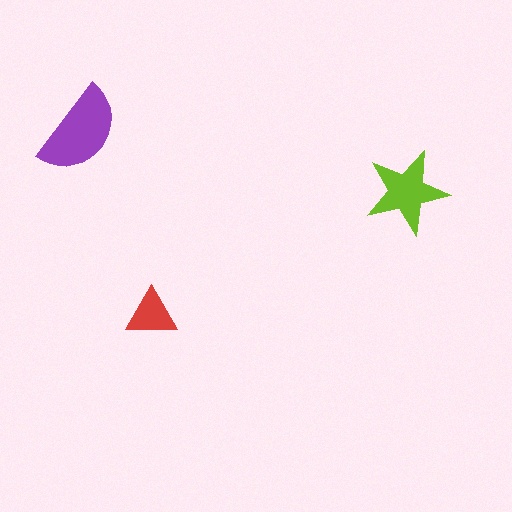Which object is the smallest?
The red triangle.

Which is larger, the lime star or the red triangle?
The lime star.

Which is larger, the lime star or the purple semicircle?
The purple semicircle.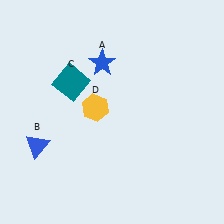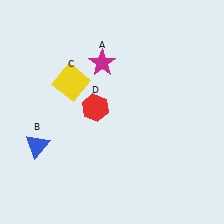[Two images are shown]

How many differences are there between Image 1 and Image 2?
There are 3 differences between the two images.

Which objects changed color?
A changed from blue to magenta. C changed from teal to yellow. D changed from yellow to red.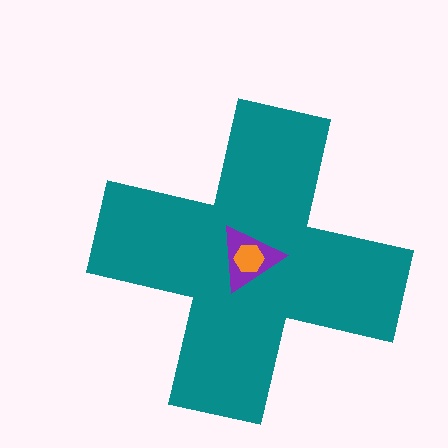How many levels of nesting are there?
3.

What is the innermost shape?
The orange hexagon.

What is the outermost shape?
The teal cross.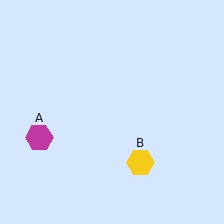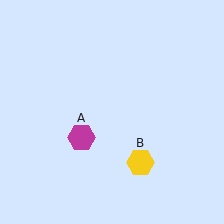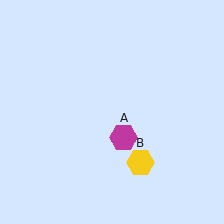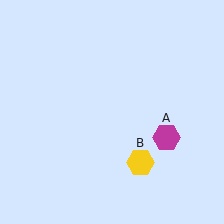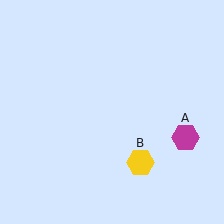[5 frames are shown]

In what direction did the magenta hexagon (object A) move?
The magenta hexagon (object A) moved right.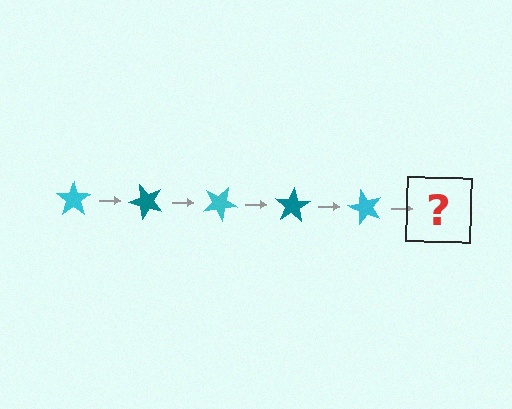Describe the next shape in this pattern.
It should be a teal star, rotated 250 degrees from the start.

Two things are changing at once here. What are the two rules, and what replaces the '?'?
The two rules are that it rotates 50 degrees each step and the color cycles through cyan and teal. The '?' should be a teal star, rotated 250 degrees from the start.